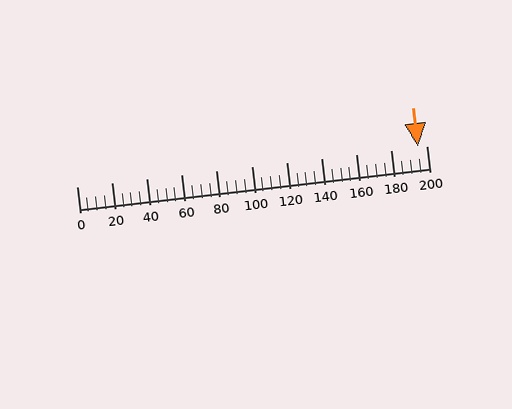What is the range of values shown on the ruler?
The ruler shows values from 0 to 200.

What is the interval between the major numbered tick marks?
The major tick marks are spaced 20 units apart.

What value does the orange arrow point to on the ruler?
The orange arrow points to approximately 195.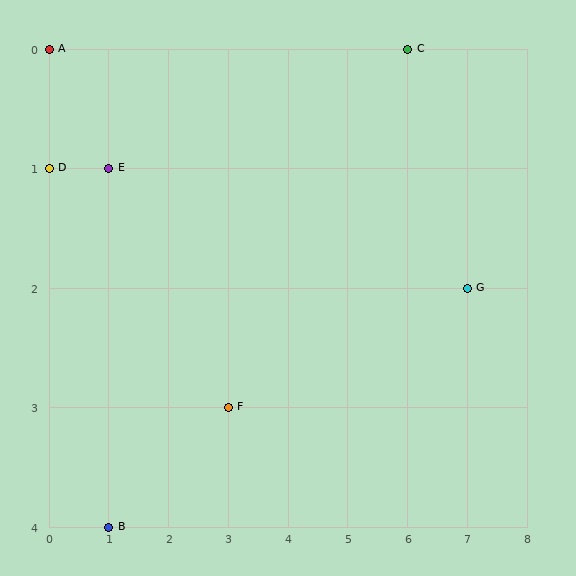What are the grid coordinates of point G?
Point G is at grid coordinates (7, 2).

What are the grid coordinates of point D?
Point D is at grid coordinates (0, 1).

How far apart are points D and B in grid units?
Points D and B are 1 column and 3 rows apart (about 3.2 grid units diagonally).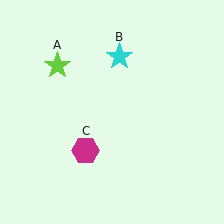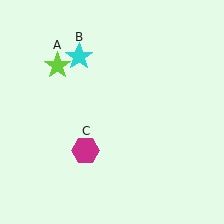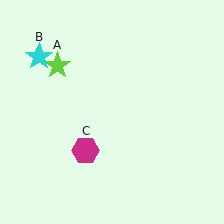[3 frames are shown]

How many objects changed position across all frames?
1 object changed position: cyan star (object B).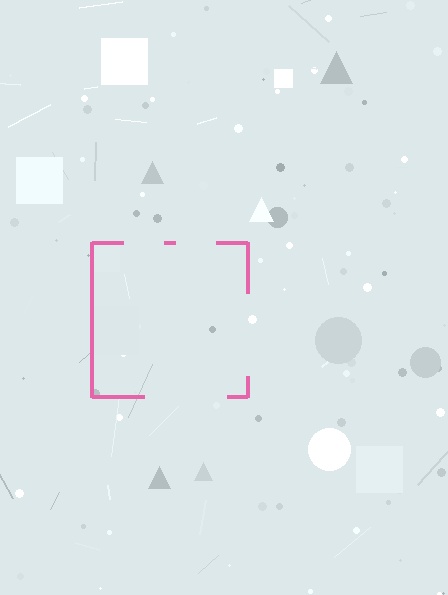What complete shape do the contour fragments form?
The contour fragments form a square.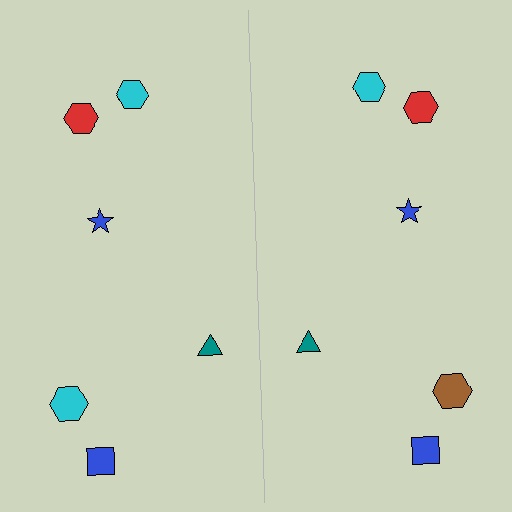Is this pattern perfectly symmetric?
No, the pattern is not perfectly symmetric. The brown hexagon on the right side breaks the symmetry — its mirror counterpart is cyan.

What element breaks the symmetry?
The brown hexagon on the right side breaks the symmetry — its mirror counterpart is cyan.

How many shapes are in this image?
There are 12 shapes in this image.